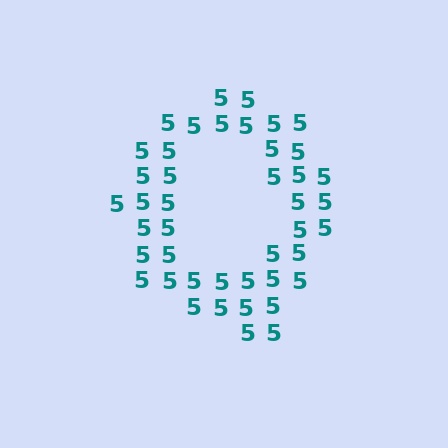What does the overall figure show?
The overall figure shows the letter Q.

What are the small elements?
The small elements are digit 5's.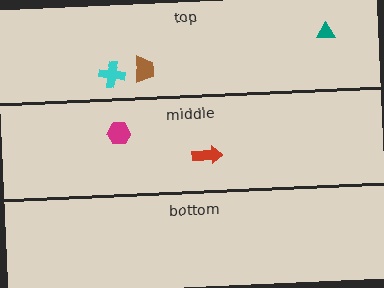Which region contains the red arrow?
The middle region.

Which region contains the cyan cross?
The top region.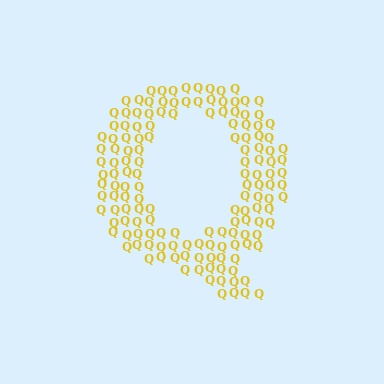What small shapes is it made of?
It is made of small letter Q's.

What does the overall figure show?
The overall figure shows the letter Q.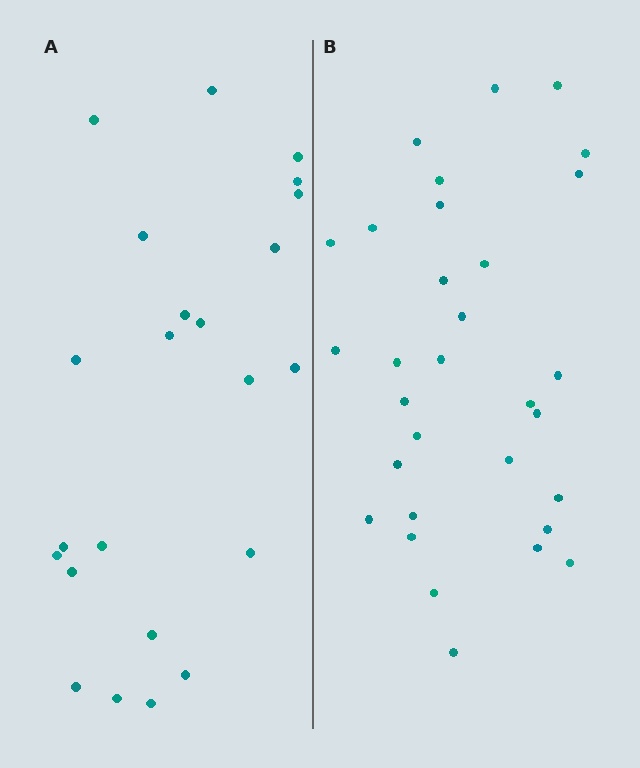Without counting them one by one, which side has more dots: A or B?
Region B (the right region) has more dots.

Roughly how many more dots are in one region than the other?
Region B has roughly 8 or so more dots than region A.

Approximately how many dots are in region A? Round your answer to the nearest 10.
About 20 dots. (The exact count is 23, which rounds to 20.)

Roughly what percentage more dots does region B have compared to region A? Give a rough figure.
About 35% more.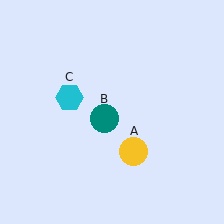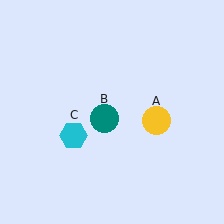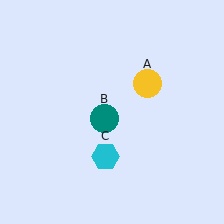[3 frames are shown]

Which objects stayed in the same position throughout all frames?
Teal circle (object B) remained stationary.